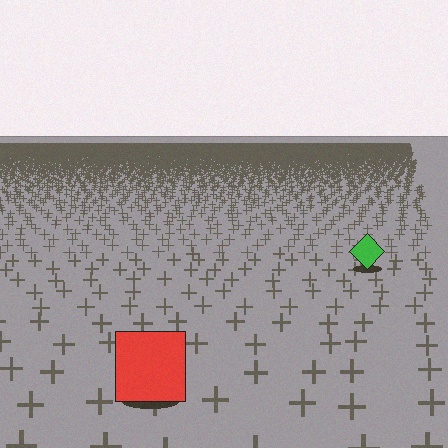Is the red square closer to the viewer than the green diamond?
Yes. The red square is closer — you can tell from the texture gradient: the ground texture is coarser near it.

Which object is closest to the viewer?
The red square is closest. The texture marks near it are larger and more spread out.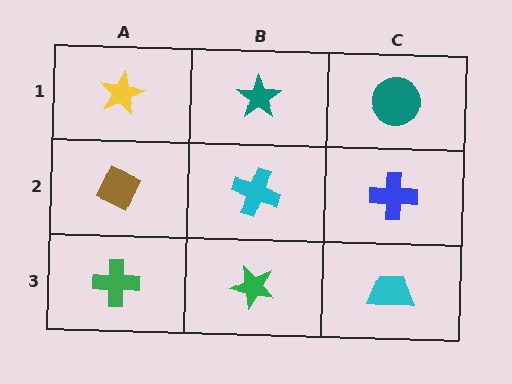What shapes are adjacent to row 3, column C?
A blue cross (row 2, column C), a green star (row 3, column B).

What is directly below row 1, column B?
A cyan cross.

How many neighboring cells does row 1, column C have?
2.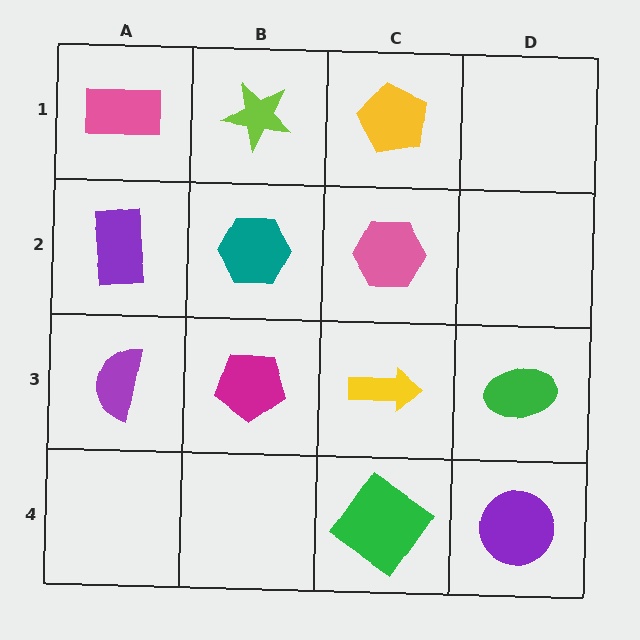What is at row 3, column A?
A purple semicircle.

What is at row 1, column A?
A pink rectangle.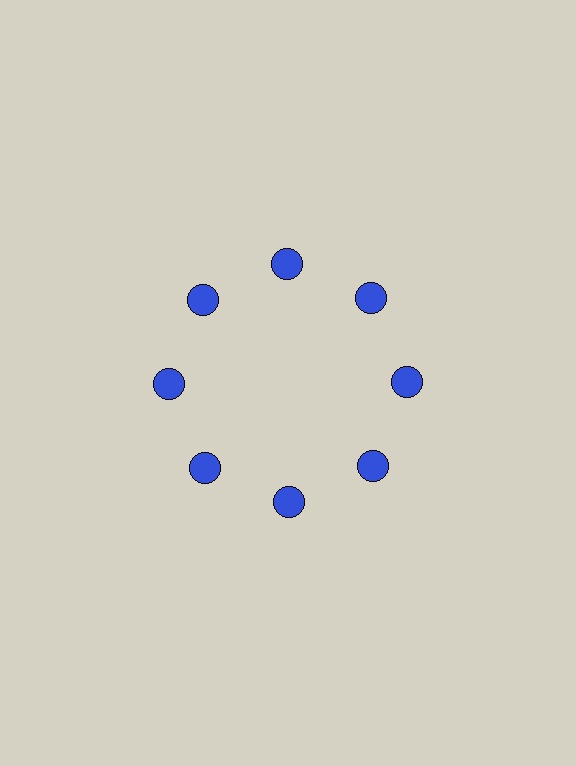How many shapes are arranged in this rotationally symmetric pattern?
There are 8 shapes, arranged in 8 groups of 1.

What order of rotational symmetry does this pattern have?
This pattern has 8-fold rotational symmetry.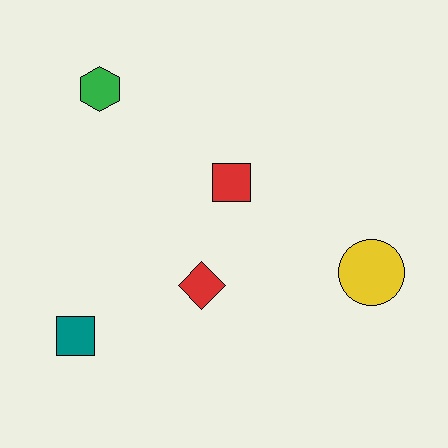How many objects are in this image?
There are 5 objects.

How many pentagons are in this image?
There are no pentagons.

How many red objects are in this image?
There are 2 red objects.